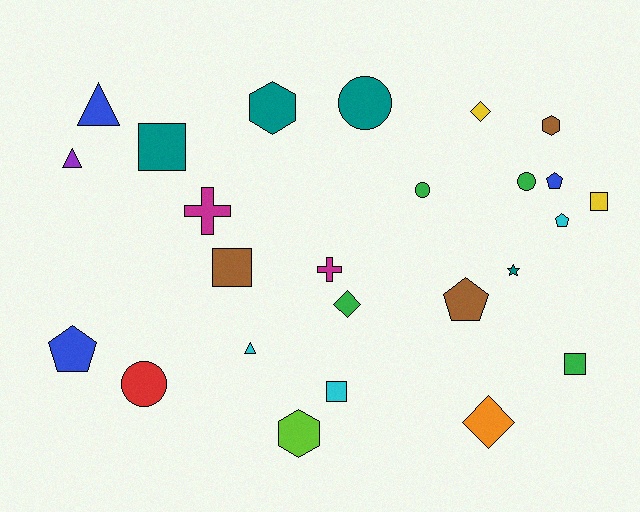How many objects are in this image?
There are 25 objects.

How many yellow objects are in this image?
There are 2 yellow objects.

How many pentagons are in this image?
There are 4 pentagons.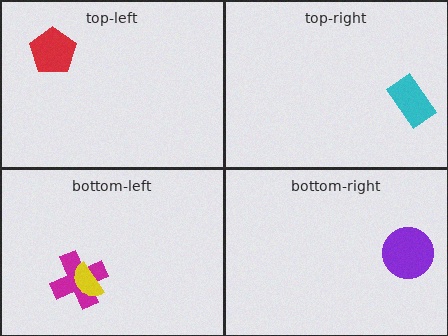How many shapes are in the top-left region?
1.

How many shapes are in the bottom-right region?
1.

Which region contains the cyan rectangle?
The top-right region.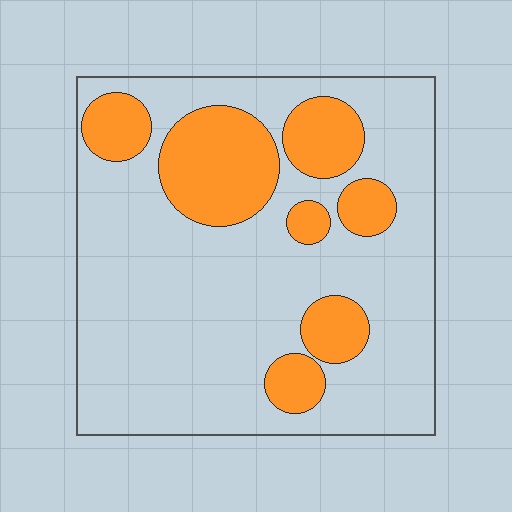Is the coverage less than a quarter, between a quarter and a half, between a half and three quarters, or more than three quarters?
Less than a quarter.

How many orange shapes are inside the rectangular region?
7.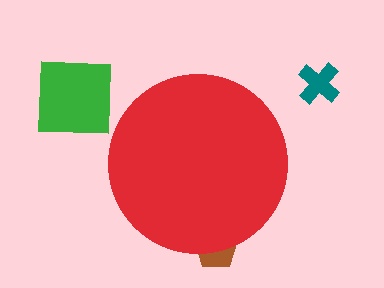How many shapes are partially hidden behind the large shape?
1 shape is partially hidden.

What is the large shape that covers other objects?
A red circle.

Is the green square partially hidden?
No, the green square is fully visible.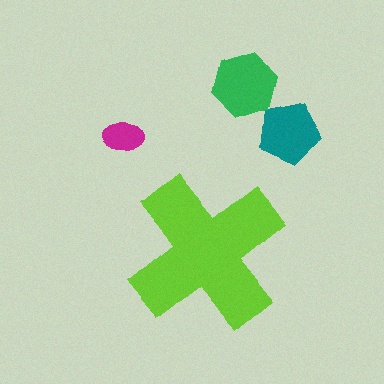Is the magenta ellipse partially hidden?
No, the magenta ellipse is fully visible.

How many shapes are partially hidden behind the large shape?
0 shapes are partially hidden.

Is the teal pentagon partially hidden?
No, the teal pentagon is fully visible.